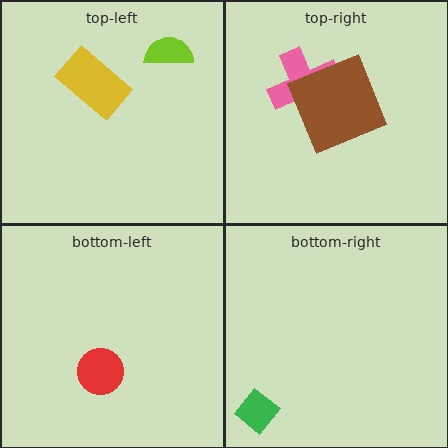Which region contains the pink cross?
The top-right region.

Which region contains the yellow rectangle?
The top-left region.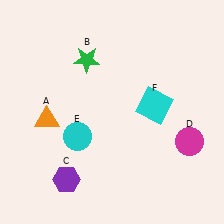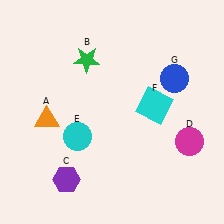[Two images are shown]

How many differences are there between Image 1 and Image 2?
There is 1 difference between the two images.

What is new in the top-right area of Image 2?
A blue circle (G) was added in the top-right area of Image 2.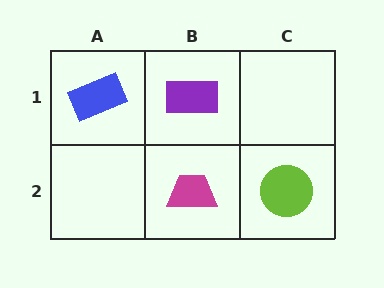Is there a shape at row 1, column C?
No, that cell is empty.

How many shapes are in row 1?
2 shapes.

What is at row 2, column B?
A magenta trapezoid.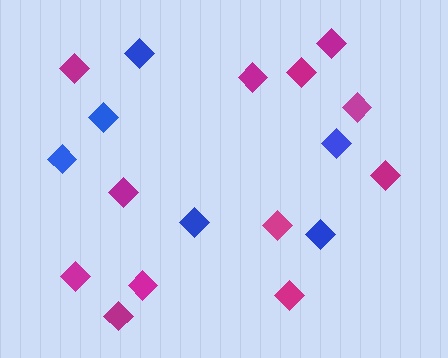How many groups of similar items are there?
There are 2 groups: one group of magenta diamonds (12) and one group of blue diamonds (6).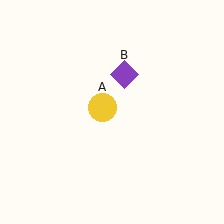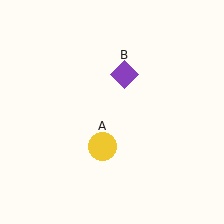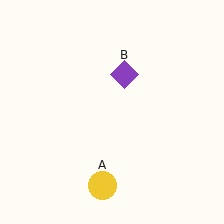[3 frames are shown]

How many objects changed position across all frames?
1 object changed position: yellow circle (object A).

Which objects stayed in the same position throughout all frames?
Purple diamond (object B) remained stationary.